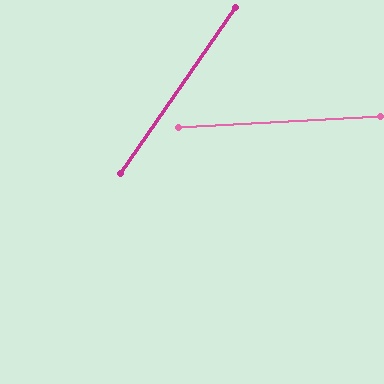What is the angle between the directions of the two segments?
Approximately 52 degrees.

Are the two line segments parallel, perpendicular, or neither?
Neither parallel nor perpendicular — they differ by about 52°.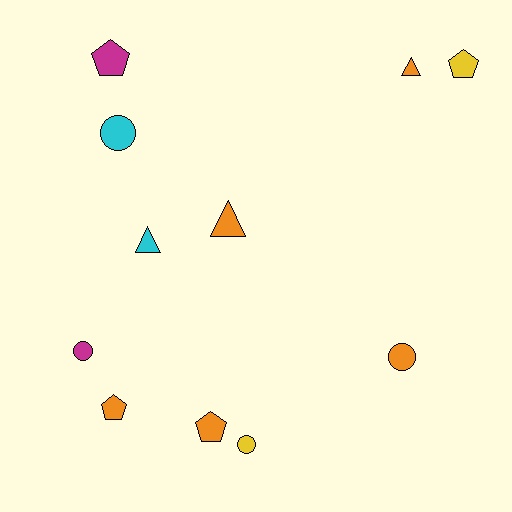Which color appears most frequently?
Orange, with 5 objects.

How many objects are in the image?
There are 11 objects.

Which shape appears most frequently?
Pentagon, with 4 objects.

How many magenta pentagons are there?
There is 1 magenta pentagon.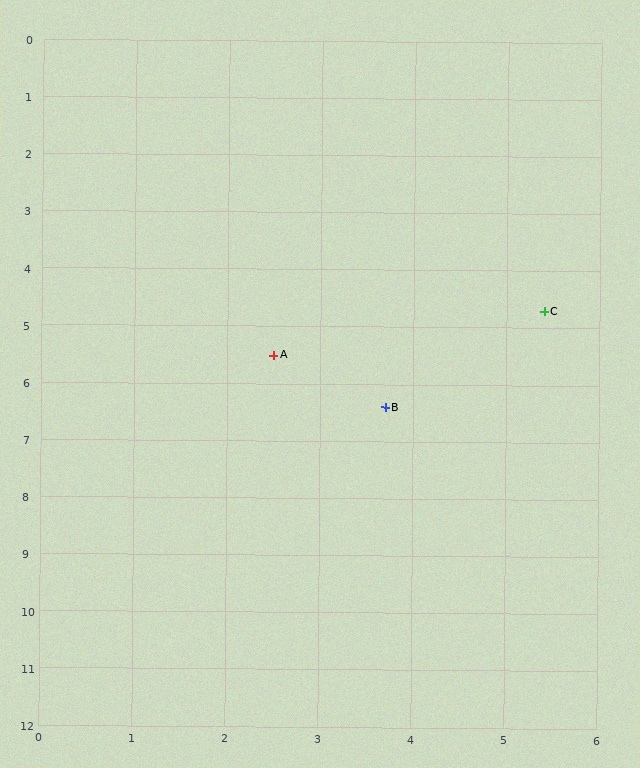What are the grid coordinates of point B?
Point B is at approximately (3.7, 6.4).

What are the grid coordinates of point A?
Point A is at approximately (2.5, 5.5).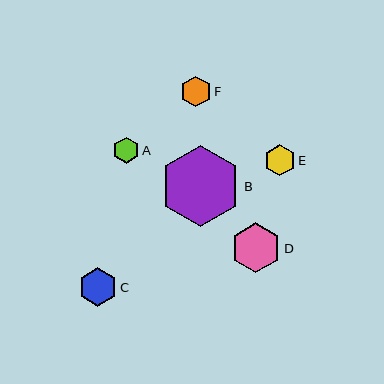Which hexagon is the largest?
Hexagon B is the largest with a size of approximately 81 pixels.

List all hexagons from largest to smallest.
From largest to smallest: B, D, C, E, F, A.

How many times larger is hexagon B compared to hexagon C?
Hexagon B is approximately 2.1 times the size of hexagon C.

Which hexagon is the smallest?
Hexagon A is the smallest with a size of approximately 26 pixels.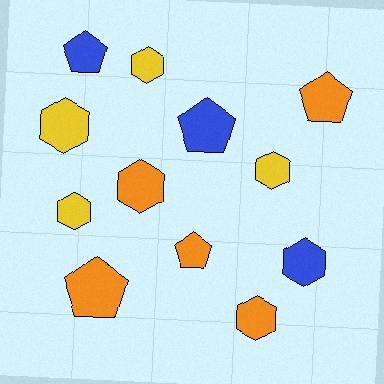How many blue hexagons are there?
There is 1 blue hexagon.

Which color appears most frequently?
Orange, with 5 objects.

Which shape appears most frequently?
Hexagon, with 7 objects.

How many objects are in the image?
There are 12 objects.